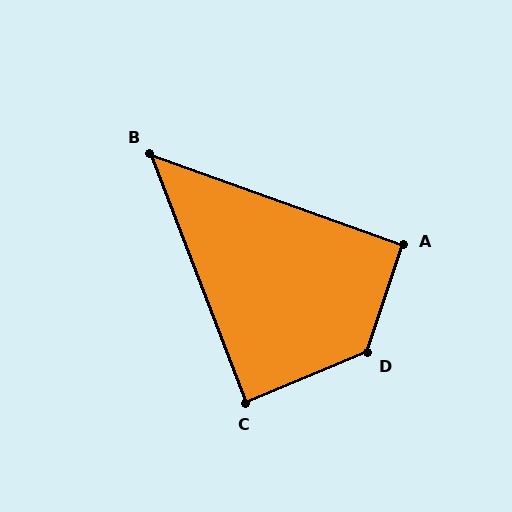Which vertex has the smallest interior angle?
B, at approximately 49 degrees.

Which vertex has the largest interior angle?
D, at approximately 131 degrees.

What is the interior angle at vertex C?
Approximately 88 degrees (approximately right).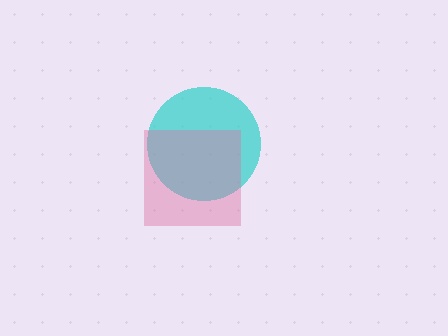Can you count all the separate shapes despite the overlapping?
Yes, there are 2 separate shapes.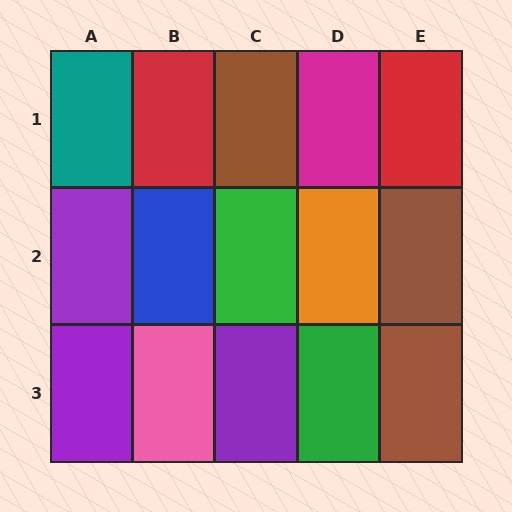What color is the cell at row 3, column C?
Purple.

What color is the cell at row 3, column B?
Pink.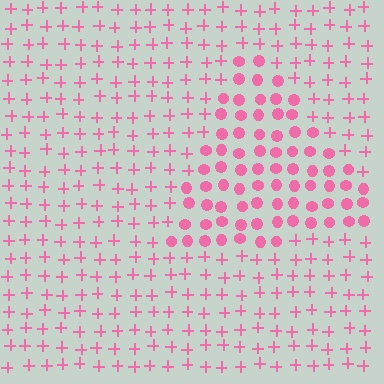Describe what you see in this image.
The image is filled with small pink elements arranged in a uniform grid. A triangle-shaped region contains circles, while the surrounding area contains plus signs. The boundary is defined purely by the change in element shape.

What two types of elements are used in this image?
The image uses circles inside the triangle region and plus signs outside it.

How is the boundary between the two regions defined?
The boundary is defined by a change in element shape: circles inside vs. plus signs outside. All elements share the same color and spacing.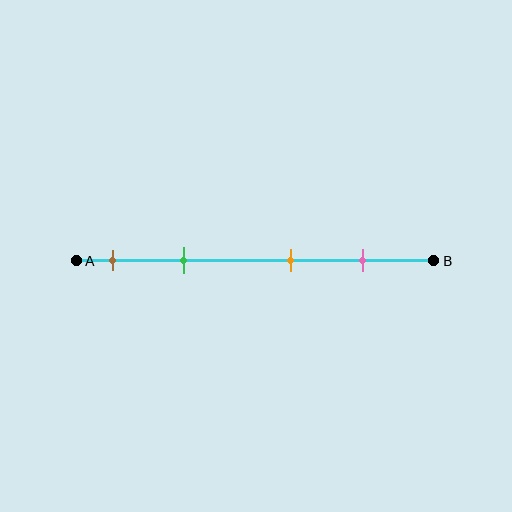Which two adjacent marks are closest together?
The brown and green marks are the closest adjacent pair.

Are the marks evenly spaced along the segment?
No, the marks are not evenly spaced.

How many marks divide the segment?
There are 4 marks dividing the segment.